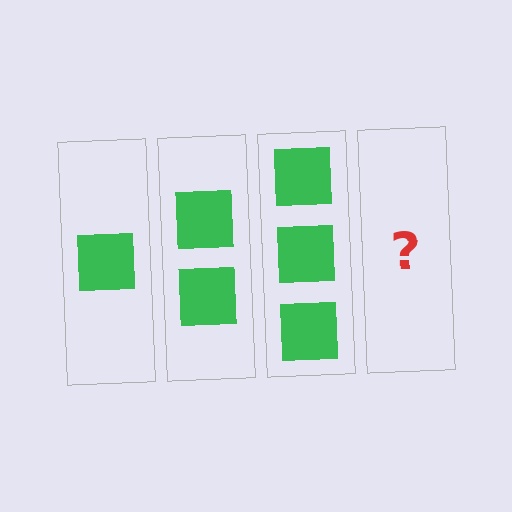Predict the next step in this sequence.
The next step is 4 squares.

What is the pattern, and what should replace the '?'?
The pattern is that each step adds one more square. The '?' should be 4 squares.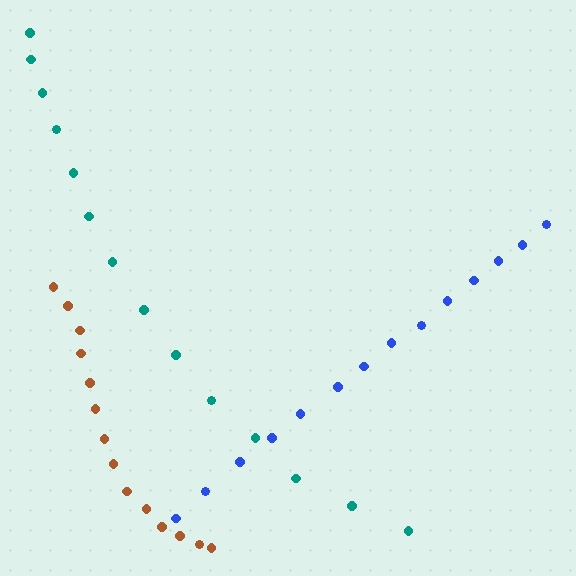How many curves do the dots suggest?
There are 3 distinct paths.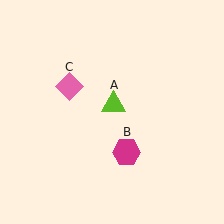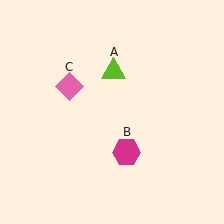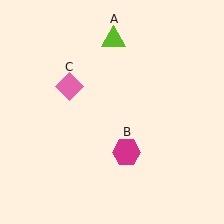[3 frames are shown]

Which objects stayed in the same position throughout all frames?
Magenta hexagon (object B) and pink diamond (object C) remained stationary.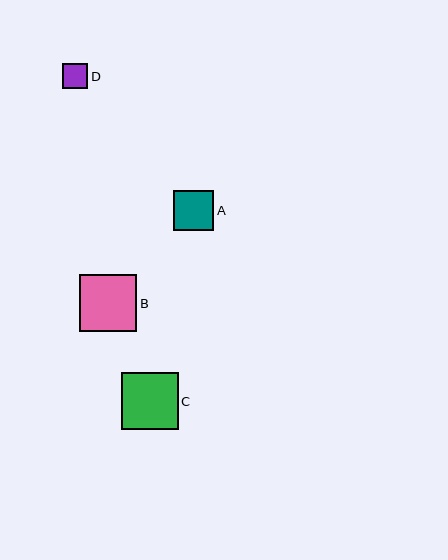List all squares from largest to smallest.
From largest to smallest: B, C, A, D.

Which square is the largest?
Square B is the largest with a size of approximately 57 pixels.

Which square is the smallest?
Square D is the smallest with a size of approximately 25 pixels.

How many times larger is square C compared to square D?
Square C is approximately 2.3 times the size of square D.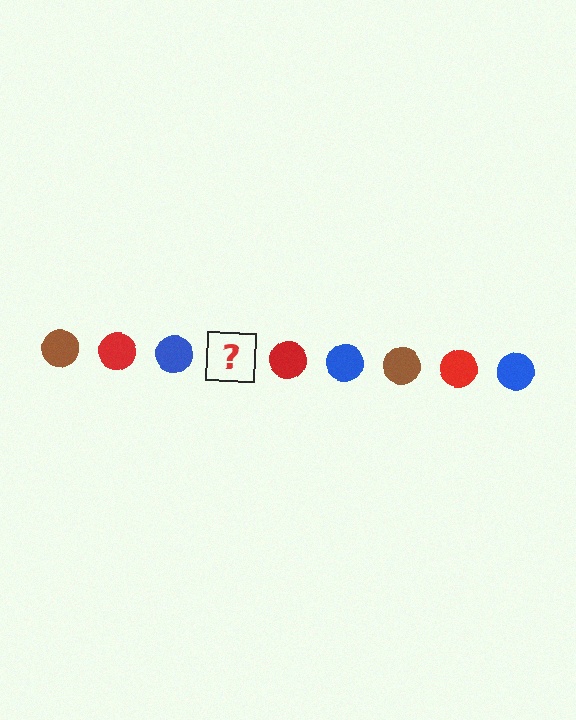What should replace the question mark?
The question mark should be replaced with a brown circle.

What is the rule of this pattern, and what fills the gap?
The rule is that the pattern cycles through brown, red, blue circles. The gap should be filled with a brown circle.